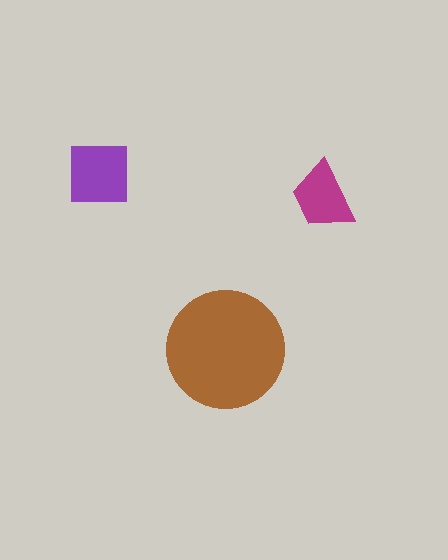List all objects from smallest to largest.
The magenta trapezoid, the purple square, the brown circle.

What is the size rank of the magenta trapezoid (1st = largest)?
3rd.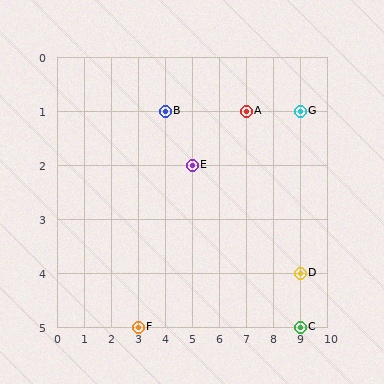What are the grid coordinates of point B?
Point B is at grid coordinates (4, 1).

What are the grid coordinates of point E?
Point E is at grid coordinates (5, 2).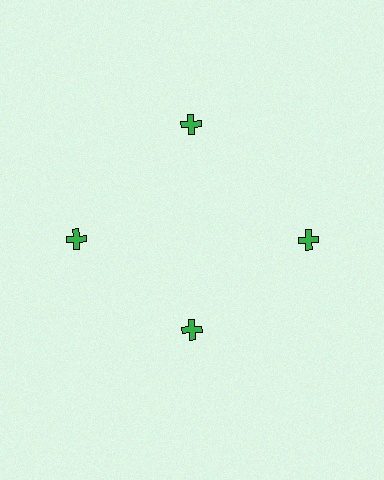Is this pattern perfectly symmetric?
No. The 4 green crosses are arranged in a ring, but one element near the 6 o'clock position is pulled inward toward the center, breaking the 4-fold rotational symmetry.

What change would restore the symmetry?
The symmetry would be restored by moving it outward, back onto the ring so that all 4 crosses sit at equal angles and equal distance from the center.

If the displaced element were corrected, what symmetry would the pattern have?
It would have 4-fold rotational symmetry — the pattern would map onto itself every 90 degrees.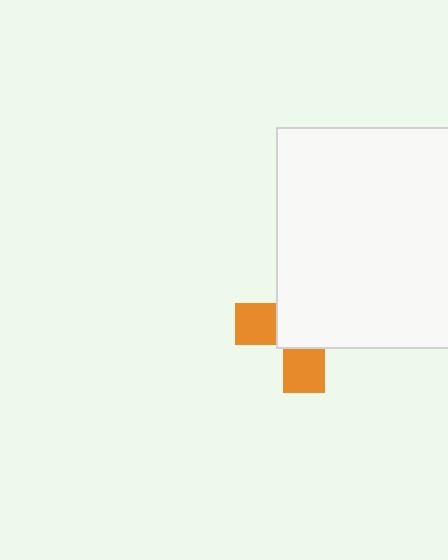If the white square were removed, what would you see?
You would see the complete orange cross.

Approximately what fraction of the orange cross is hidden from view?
Roughly 64% of the orange cross is hidden behind the white square.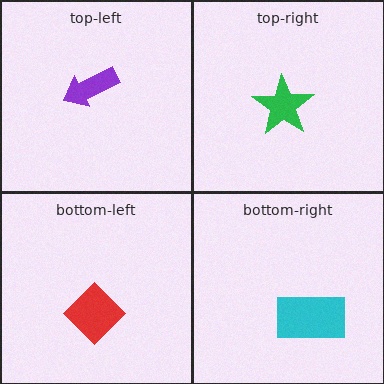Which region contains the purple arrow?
The top-left region.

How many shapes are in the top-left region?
1.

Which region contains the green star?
The top-right region.